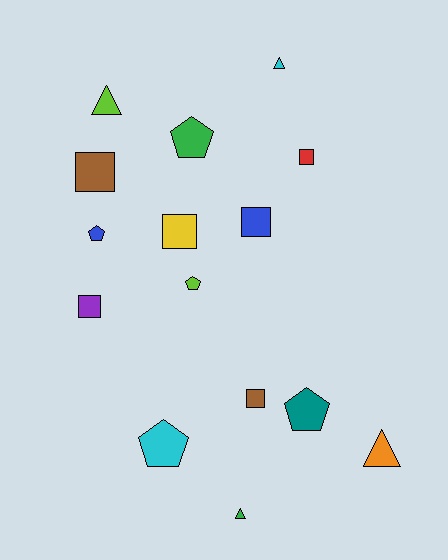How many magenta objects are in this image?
There are no magenta objects.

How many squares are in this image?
There are 6 squares.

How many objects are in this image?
There are 15 objects.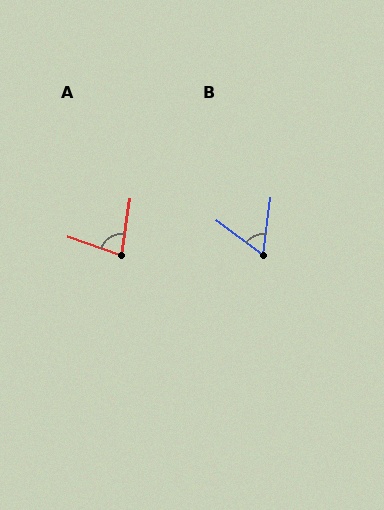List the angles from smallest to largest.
B (61°), A (80°).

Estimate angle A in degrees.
Approximately 80 degrees.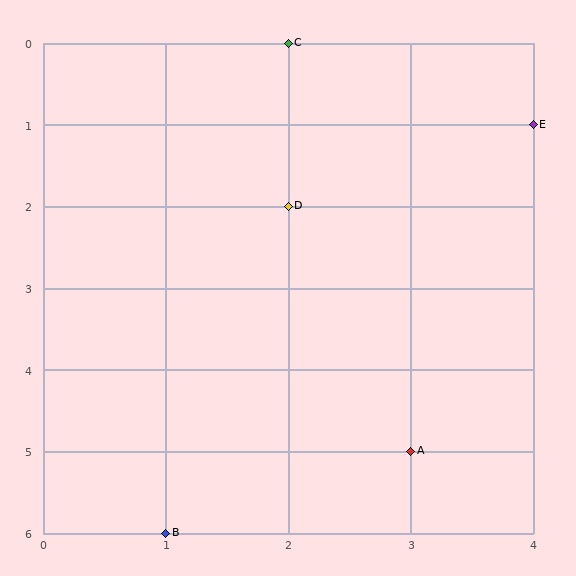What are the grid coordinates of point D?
Point D is at grid coordinates (2, 2).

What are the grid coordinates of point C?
Point C is at grid coordinates (2, 0).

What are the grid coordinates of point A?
Point A is at grid coordinates (3, 5).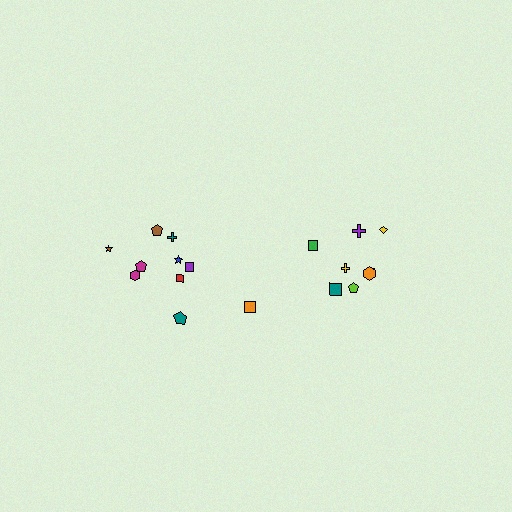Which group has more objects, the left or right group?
The left group.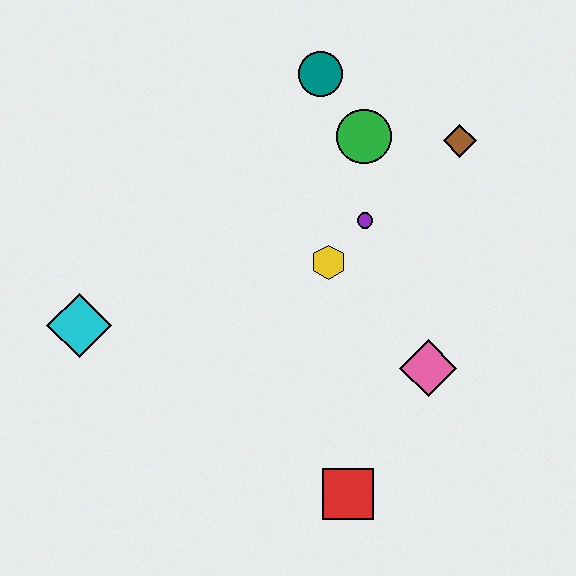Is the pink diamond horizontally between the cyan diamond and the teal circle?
No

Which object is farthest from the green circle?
The red square is farthest from the green circle.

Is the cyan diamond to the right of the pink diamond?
No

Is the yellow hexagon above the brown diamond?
No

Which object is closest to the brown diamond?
The green circle is closest to the brown diamond.